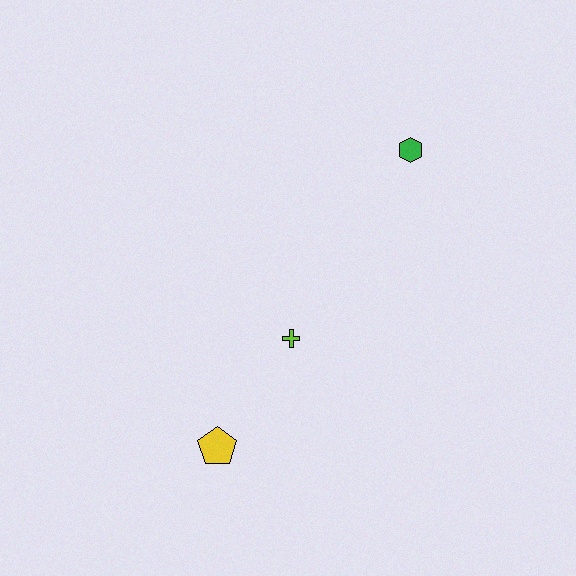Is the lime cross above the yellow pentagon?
Yes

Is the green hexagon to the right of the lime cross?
Yes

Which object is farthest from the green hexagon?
The yellow pentagon is farthest from the green hexagon.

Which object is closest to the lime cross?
The yellow pentagon is closest to the lime cross.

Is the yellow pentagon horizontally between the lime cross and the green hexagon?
No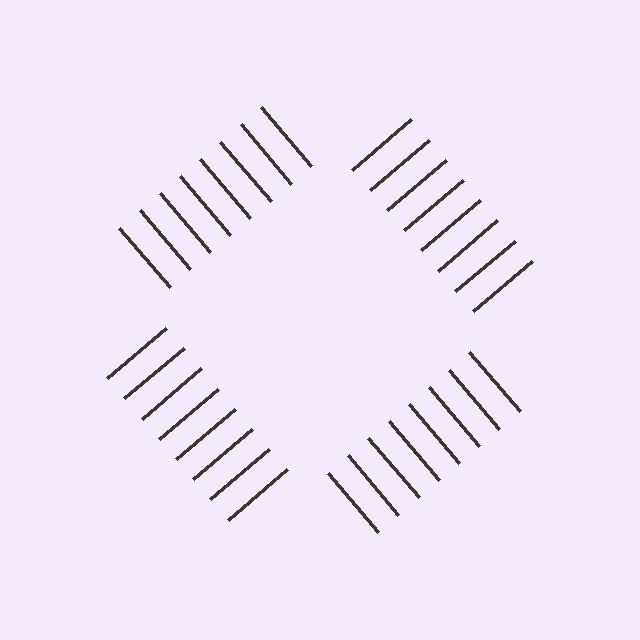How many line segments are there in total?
32 — 8 along each of the 4 edges.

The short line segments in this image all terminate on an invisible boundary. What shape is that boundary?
An illusory square — the line segments terminate on its edges but no continuous stroke is drawn.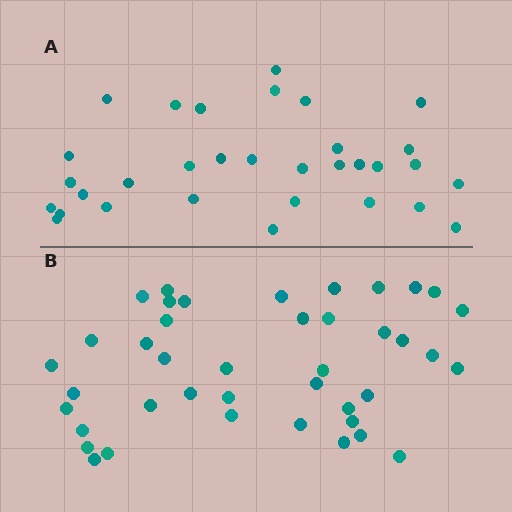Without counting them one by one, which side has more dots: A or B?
Region B (the bottom region) has more dots.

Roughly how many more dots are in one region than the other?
Region B has roughly 8 or so more dots than region A.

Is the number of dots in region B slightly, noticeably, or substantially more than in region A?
Region B has noticeably more, but not dramatically so. The ratio is roughly 1.3 to 1.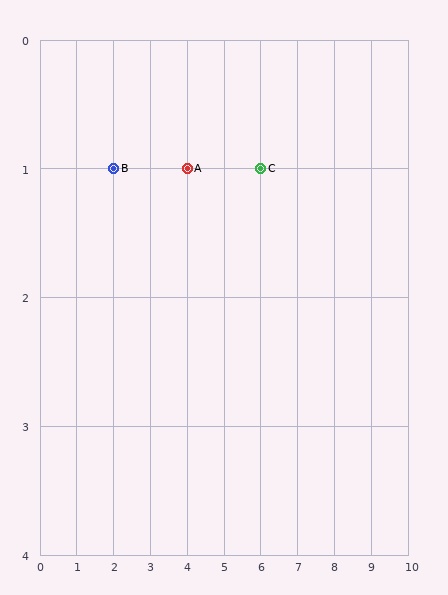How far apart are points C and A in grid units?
Points C and A are 2 columns apart.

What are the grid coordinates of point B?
Point B is at grid coordinates (2, 1).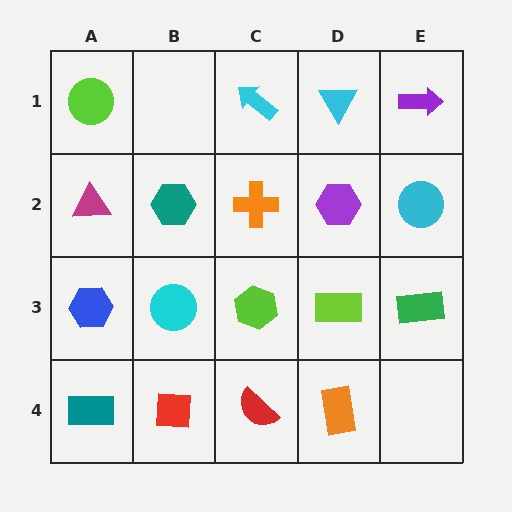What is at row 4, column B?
A red square.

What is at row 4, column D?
An orange rectangle.